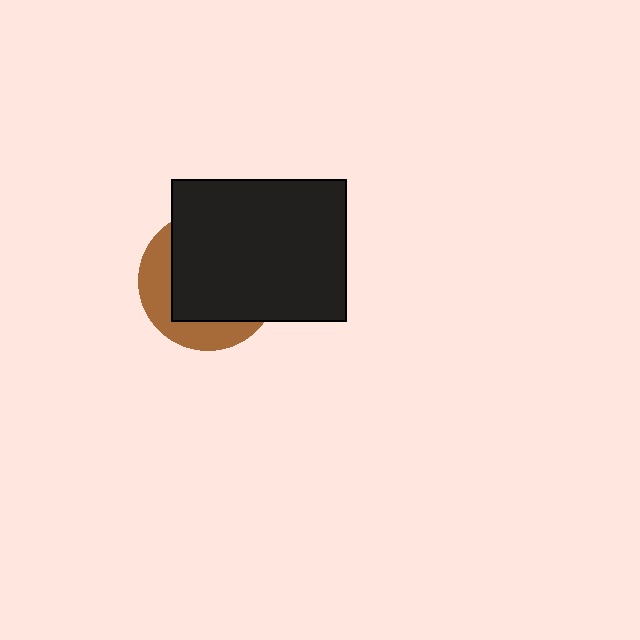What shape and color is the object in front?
The object in front is a black rectangle.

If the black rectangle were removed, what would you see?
You would see the complete brown circle.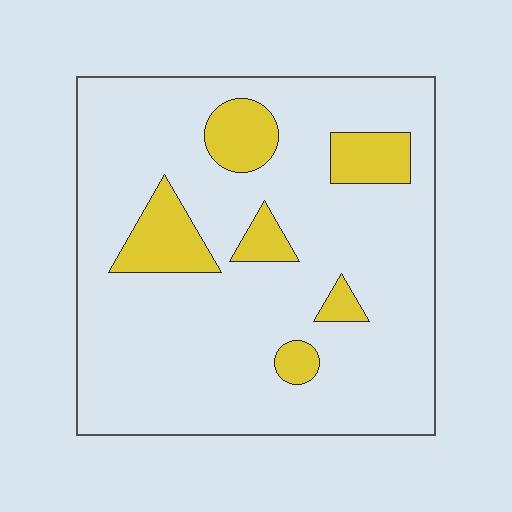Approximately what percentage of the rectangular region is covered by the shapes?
Approximately 15%.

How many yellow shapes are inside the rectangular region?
6.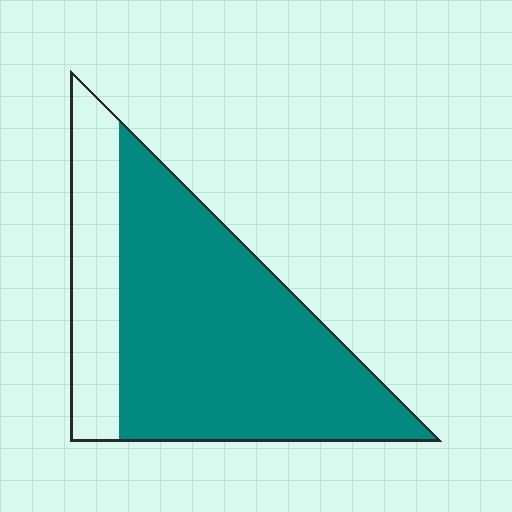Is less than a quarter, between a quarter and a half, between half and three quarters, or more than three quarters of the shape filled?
More than three quarters.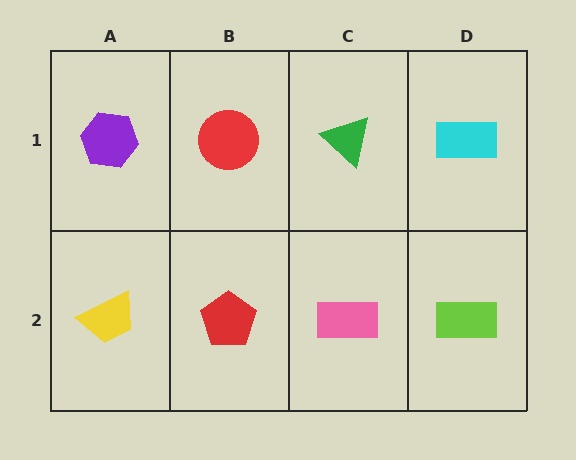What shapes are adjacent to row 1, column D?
A lime rectangle (row 2, column D), a green triangle (row 1, column C).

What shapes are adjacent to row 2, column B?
A red circle (row 1, column B), a yellow trapezoid (row 2, column A), a pink rectangle (row 2, column C).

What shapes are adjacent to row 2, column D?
A cyan rectangle (row 1, column D), a pink rectangle (row 2, column C).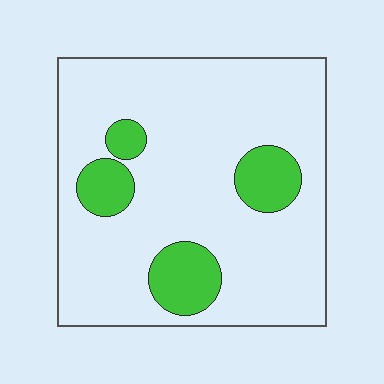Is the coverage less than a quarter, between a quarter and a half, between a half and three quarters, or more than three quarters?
Less than a quarter.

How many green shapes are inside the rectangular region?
4.